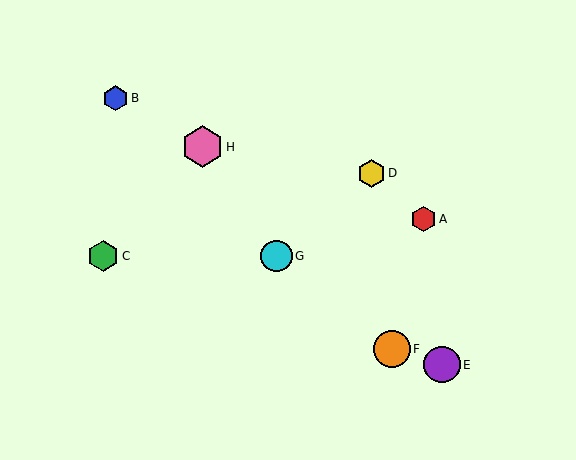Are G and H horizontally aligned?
No, G is at y≈256 and H is at y≈147.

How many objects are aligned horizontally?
2 objects (C, G) are aligned horizontally.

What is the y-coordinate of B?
Object B is at y≈98.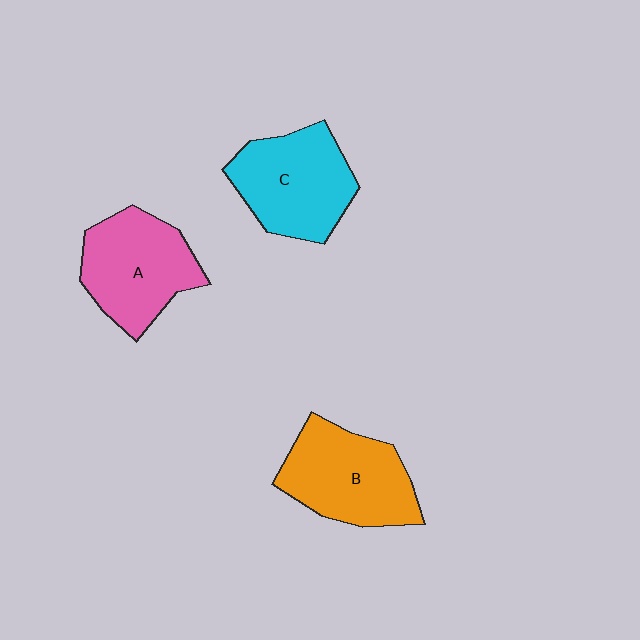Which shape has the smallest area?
Shape A (pink).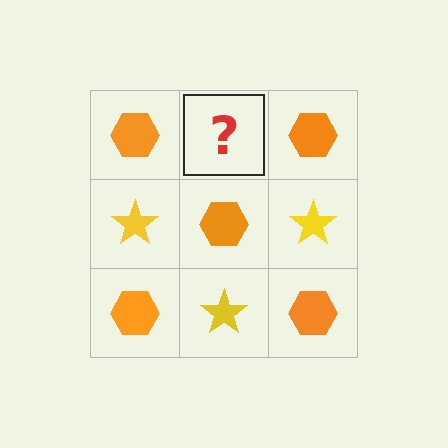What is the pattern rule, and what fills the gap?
The rule is that it alternates orange hexagon and yellow star in a checkerboard pattern. The gap should be filled with a yellow star.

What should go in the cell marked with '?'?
The missing cell should contain a yellow star.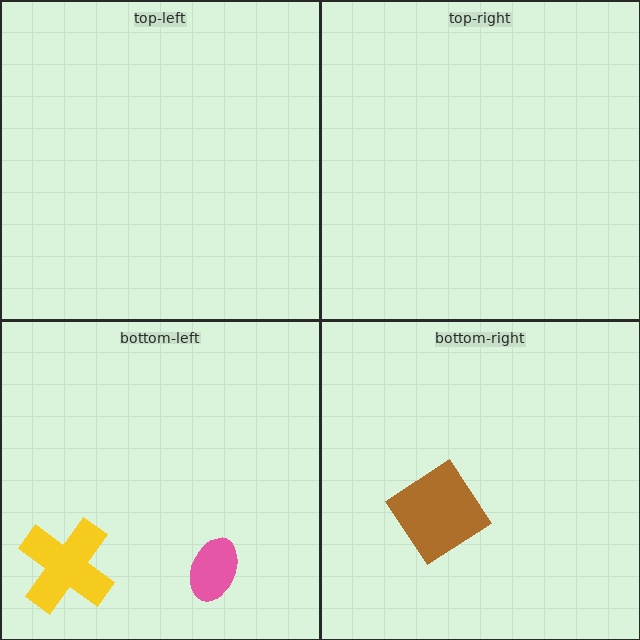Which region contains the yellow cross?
The bottom-left region.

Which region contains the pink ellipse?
The bottom-left region.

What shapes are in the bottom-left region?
The pink ellipse, the yellow cross.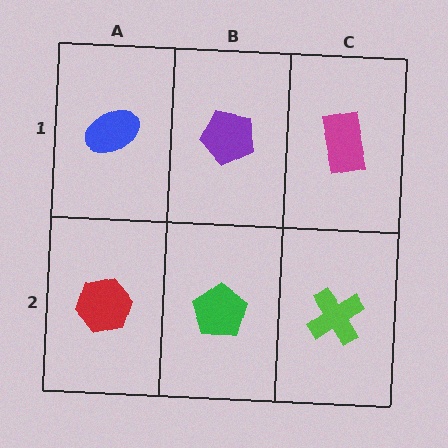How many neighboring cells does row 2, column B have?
3.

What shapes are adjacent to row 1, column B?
A green pentagon (row 2, column B), a blue ellipse (row 1, column A), a magenta rectangle (row 1, column C).